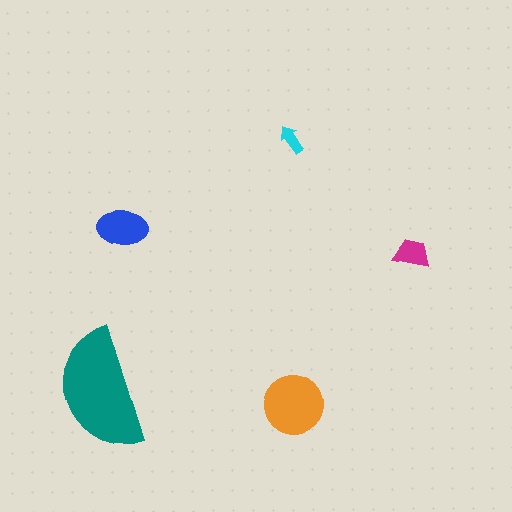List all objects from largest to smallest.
The teal semicircle, the orange circle, the blue ellipse, the magenta trapezoid, the cyan arrow.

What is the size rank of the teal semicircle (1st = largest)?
1st.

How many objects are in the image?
There are 5 objects in the image.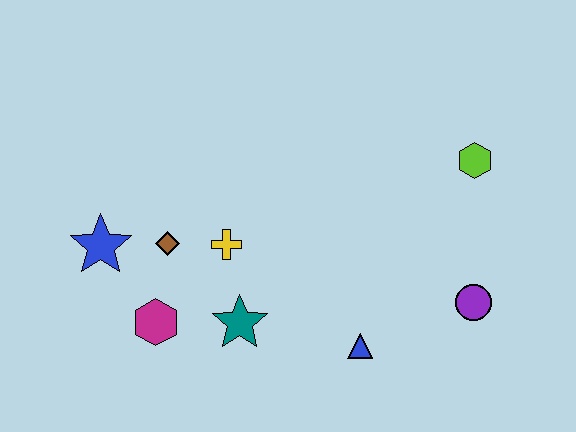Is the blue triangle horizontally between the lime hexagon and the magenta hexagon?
Yes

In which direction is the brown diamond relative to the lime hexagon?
The brown diamond is to the left of the lime hexagon.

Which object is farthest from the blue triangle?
The blue star is farthest from the blue triangle.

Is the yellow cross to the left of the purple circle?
Yes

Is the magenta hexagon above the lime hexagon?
No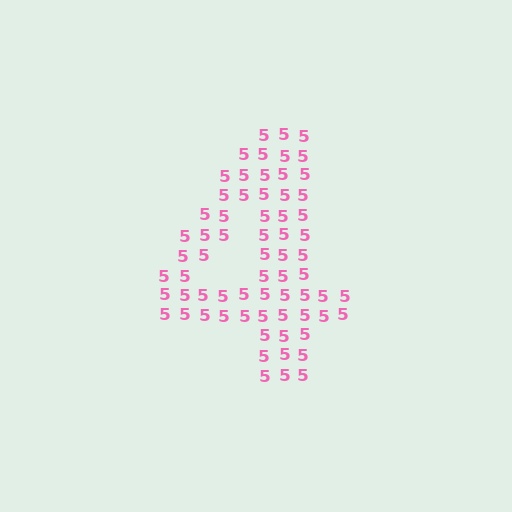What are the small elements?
The small elements are digit 5's.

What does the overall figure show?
The overall figure shows the digit 4.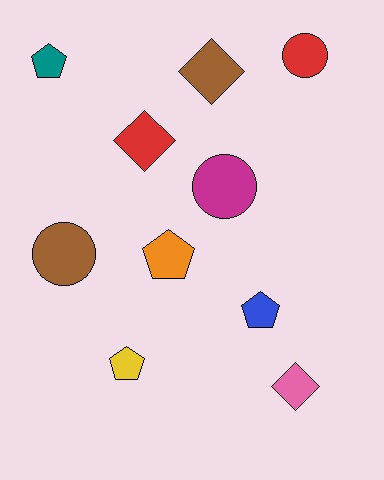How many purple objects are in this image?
There are no purple objects.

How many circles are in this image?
There are 3 circles.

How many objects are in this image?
There are 10 objects.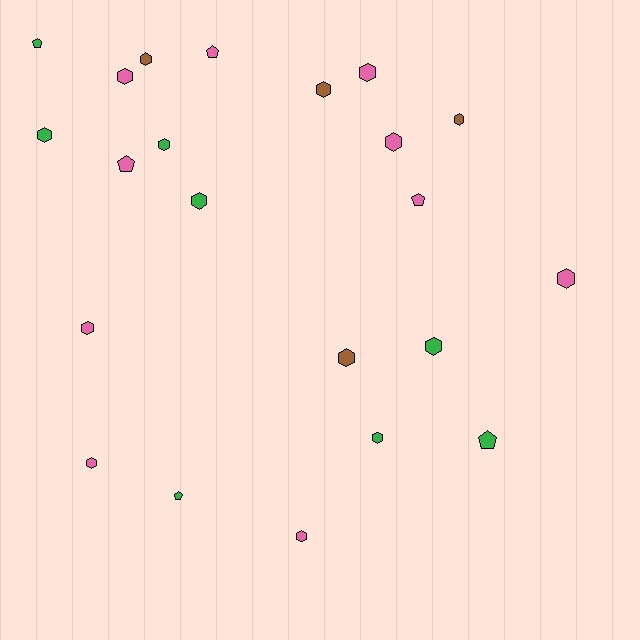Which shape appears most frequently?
Hexagon, with 16 objects.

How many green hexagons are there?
There are 5 green hexagons.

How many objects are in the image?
There are 22 objects.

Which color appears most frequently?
Pink, with 10 objects.